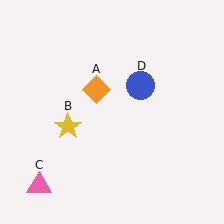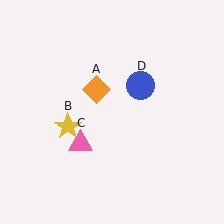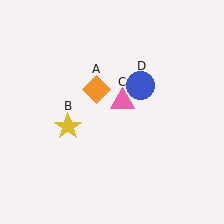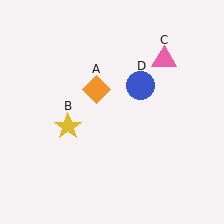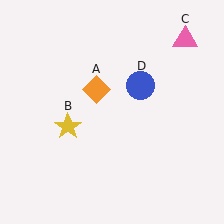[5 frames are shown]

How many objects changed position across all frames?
1 object changed position: pink triangle (object C).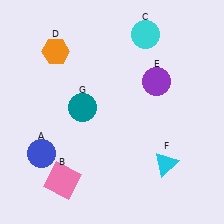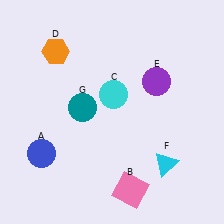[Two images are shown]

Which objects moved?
The objects that moved are: the pink square (B), the cyan circle (C).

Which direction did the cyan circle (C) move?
The cyan circle (C) moved down.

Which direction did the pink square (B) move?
The pink square (B) moved right.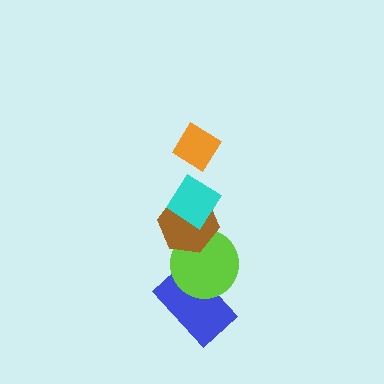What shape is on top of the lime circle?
The brown hexagon is on top of the lime circle.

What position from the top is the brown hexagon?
The brown hexagon is 3rd from the top.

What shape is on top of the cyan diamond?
The orange diamond is on top of the cyan diamond.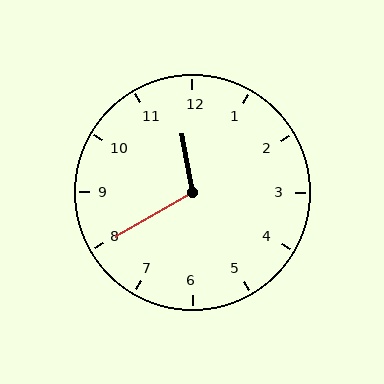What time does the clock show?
11:40.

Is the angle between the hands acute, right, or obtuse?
It is obtuse.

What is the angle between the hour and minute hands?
Approximately 110 degrees.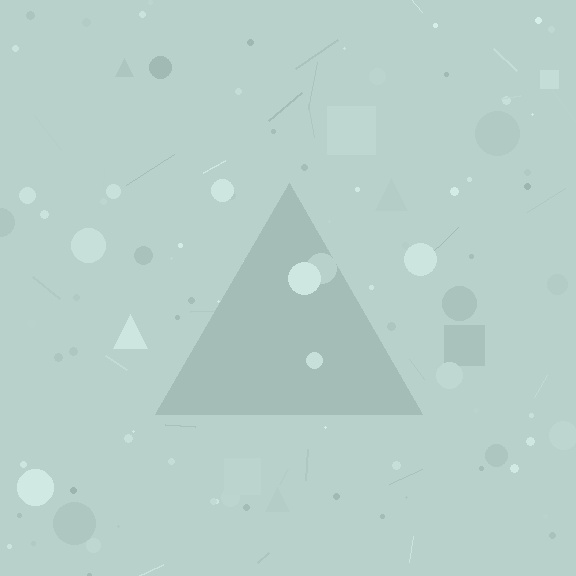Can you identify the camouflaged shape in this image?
The camouflaged shape is a triangle.